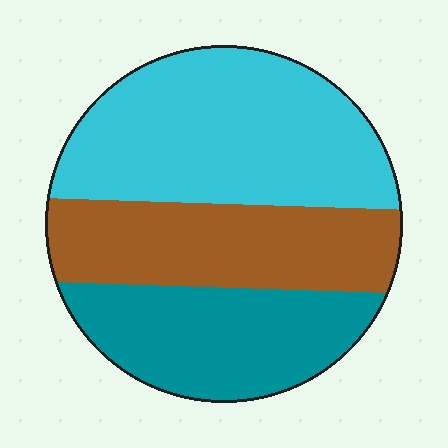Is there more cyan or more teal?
Cyan.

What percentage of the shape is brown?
Brown covers around 30% of the shape.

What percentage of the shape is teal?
Teal covers around 30% of the shape.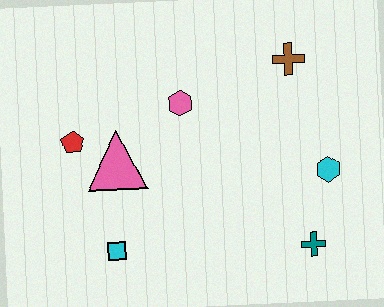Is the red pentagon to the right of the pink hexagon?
No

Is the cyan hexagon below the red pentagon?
Yes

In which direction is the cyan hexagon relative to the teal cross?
The cyan hexagon is above the teal cross.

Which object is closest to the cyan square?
The pink triangle is closest to the cyan square.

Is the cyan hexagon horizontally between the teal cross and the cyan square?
No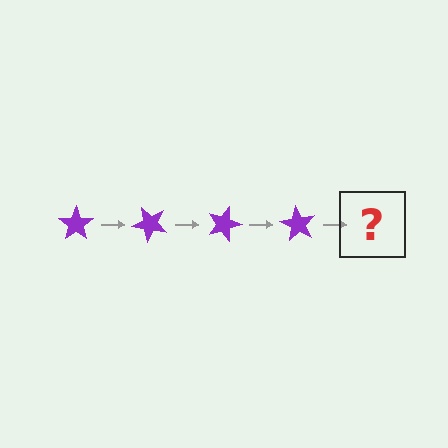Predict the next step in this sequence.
The next step is a purple star rotated 180 degrees.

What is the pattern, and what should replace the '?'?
The pattern is that the star rotates 45 degrees each step. The '?' should be a purple star rotated 180 degrees.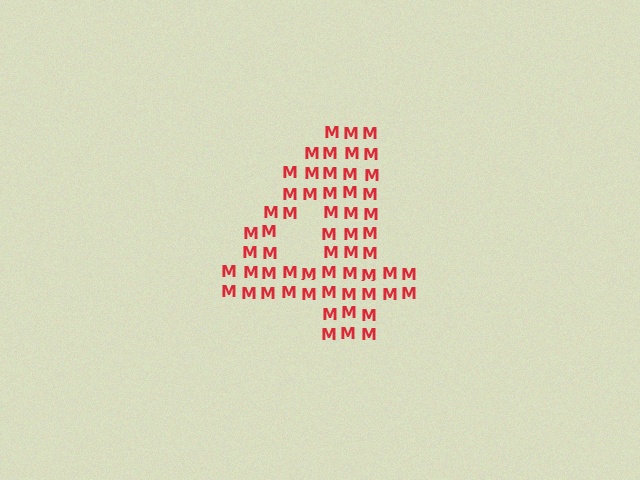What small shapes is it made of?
It is made of small letter M's.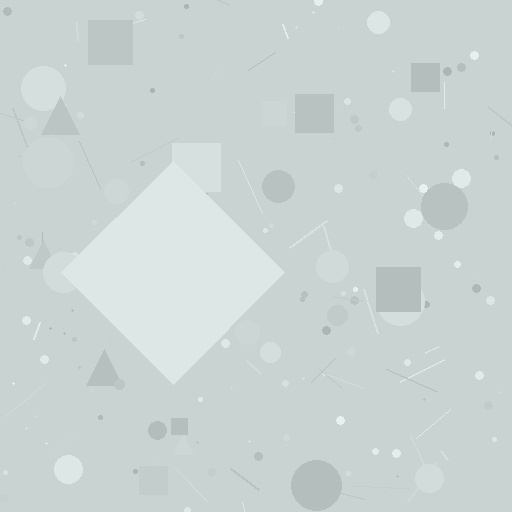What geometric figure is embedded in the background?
A diamond is embedded in the background.